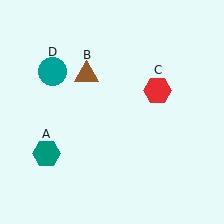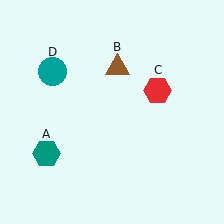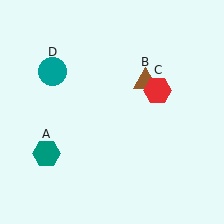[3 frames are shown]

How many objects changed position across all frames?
1 object changed position: brown triangle (object B).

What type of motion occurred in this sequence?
The brown triangle (object B) rotated clockwise around the center of the scene.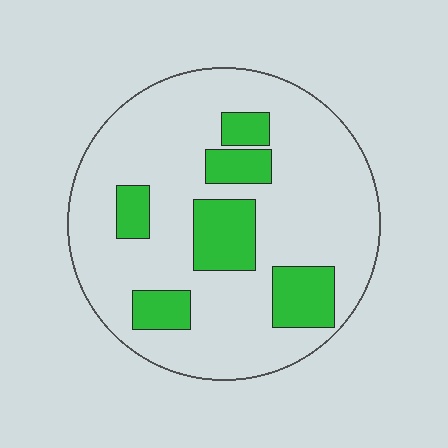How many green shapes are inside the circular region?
6.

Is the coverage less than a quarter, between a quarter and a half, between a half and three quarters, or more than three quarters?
Less than a quarter.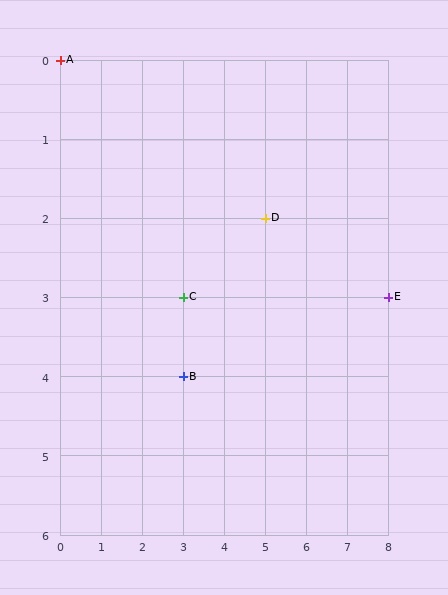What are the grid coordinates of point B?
Point B is at grid coordinates (3, 4).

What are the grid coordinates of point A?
Point A is at grid coordinates (0, 0).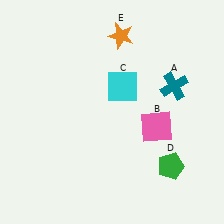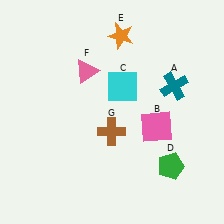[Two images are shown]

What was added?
A pink triangle (F), a brown cross (G) were added in Image 2.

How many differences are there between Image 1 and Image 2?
There are 2 differences between the two images.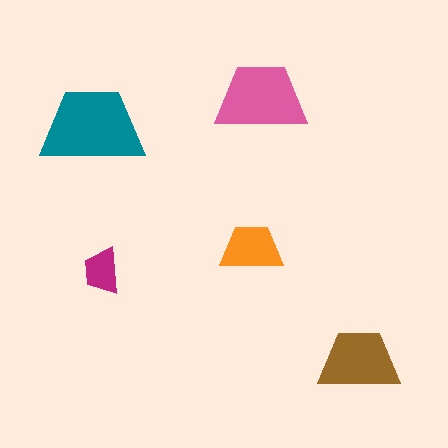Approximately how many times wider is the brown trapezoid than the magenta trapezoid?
About 2 times wider.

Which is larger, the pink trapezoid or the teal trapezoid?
The teal one.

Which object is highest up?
The pink trapezoid is topmost.